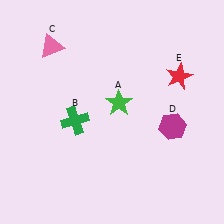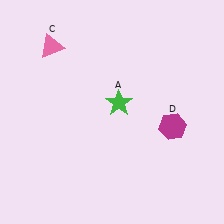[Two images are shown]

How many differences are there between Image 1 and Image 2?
There are 2 differences between the two images.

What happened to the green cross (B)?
The green cross (B) was removed in Image 2. It was in the bottom-left area of Image 1.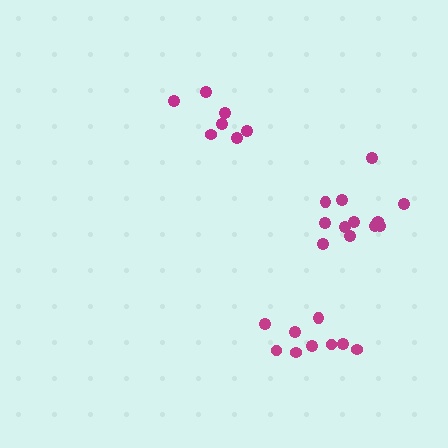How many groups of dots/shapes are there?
There are 3 groups.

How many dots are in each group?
Group 1: 12 dots, Group 2: 7 dots, Group 3: 9 dots (28 total).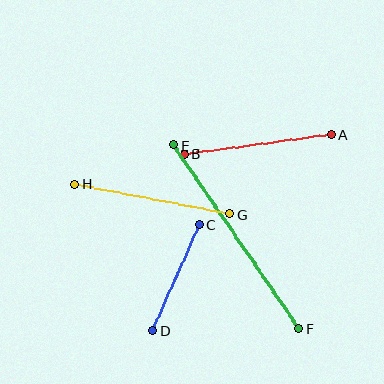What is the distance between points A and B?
The distance is approximately 148 pixels.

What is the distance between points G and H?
The distance is approximately 158 pixels.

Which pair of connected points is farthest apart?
Points E and F are farthest apart.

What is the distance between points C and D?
The distance is approximately 116 pixels.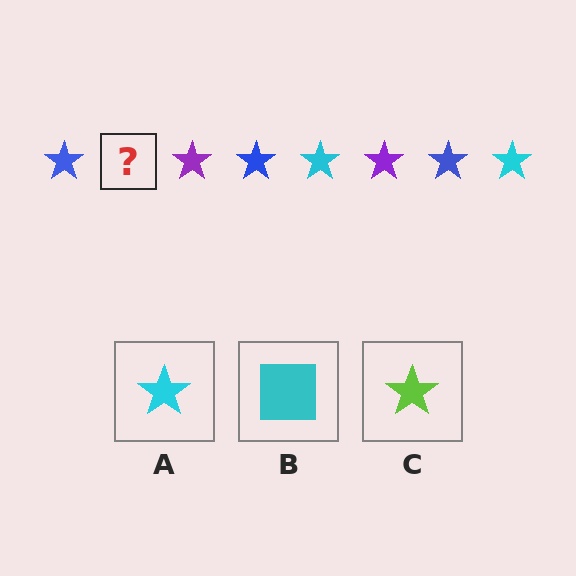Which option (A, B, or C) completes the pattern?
A.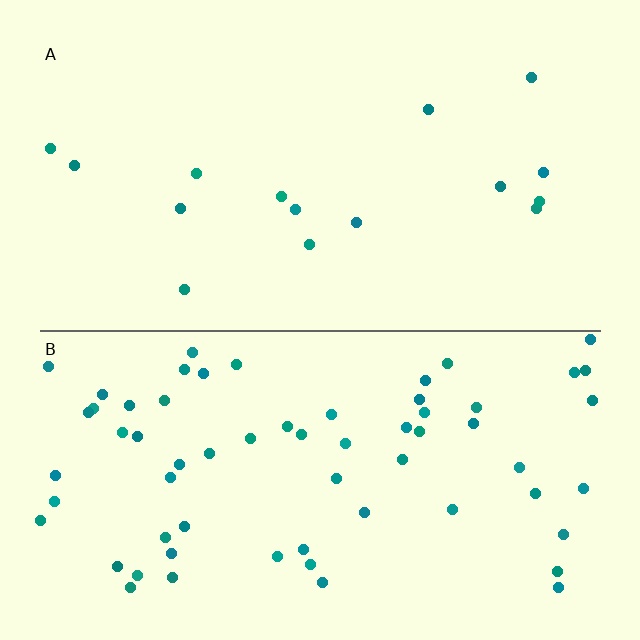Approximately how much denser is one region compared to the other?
Approximately 4.0× — region B over region A.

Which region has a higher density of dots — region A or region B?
B (the bottom).